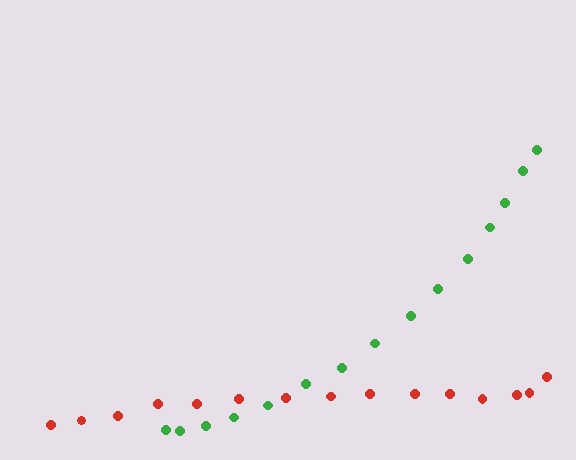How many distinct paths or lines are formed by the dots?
There are 2 distinct paths.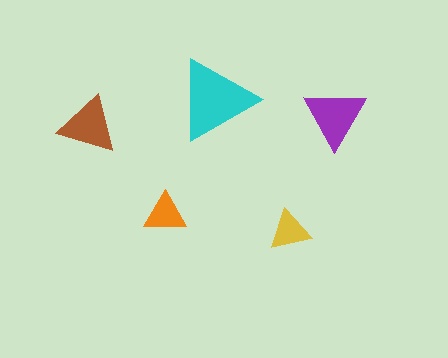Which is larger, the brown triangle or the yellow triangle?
The brown one.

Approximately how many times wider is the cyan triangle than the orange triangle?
About 2 times wider.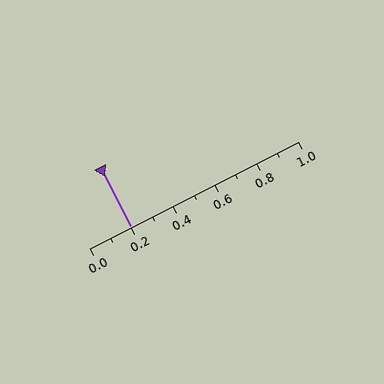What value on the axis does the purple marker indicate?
The marker indicates approximately 0.2.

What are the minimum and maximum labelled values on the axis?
The axis runs from 0.0 to 1.0.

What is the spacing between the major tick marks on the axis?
The major ticks are spaced 0.2 apart.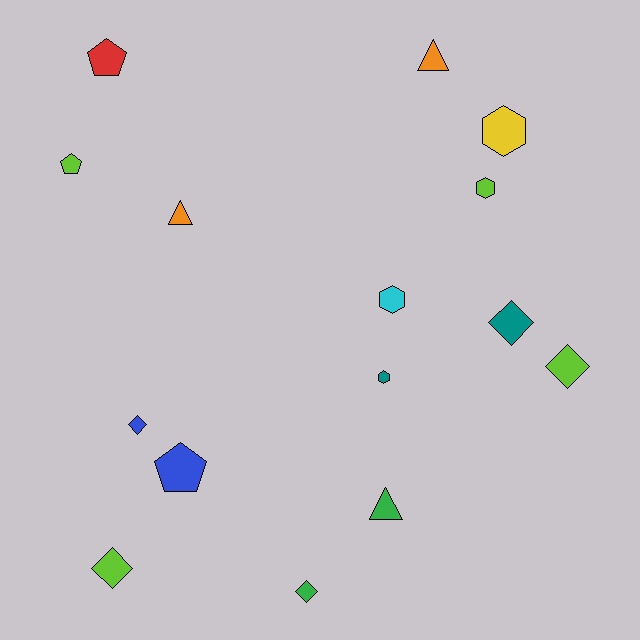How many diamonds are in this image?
There are 5 diamonds.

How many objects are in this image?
There are 15 objects.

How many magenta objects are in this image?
There are no magenta objects.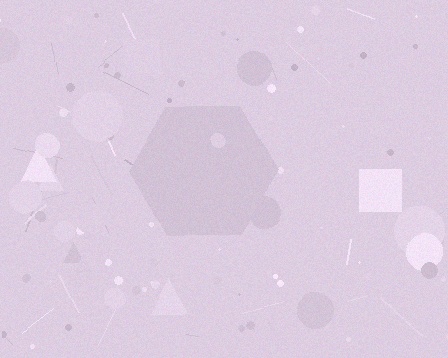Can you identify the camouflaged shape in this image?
The camouflaged shape is a hexagon.